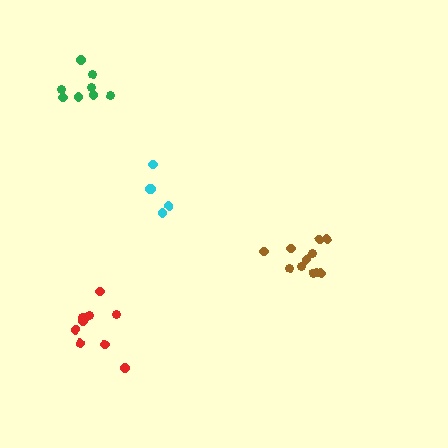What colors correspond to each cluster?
The clusters are colored: cyan, red, brown, green.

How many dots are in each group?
Group 1: 5 dots, Group 2: 10 dots, Group 3: 11 dots, Group 4: 8 dots (34 total).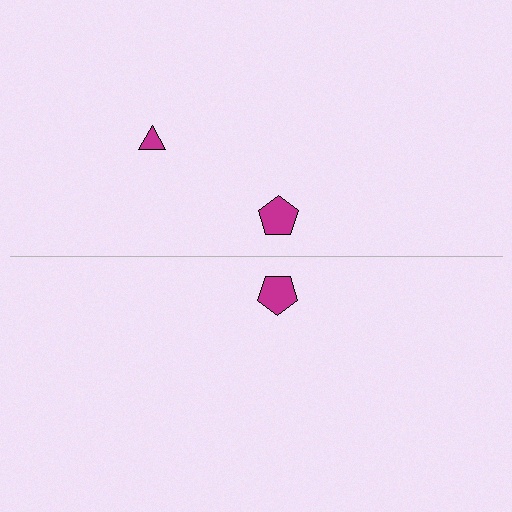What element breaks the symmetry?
A magenta triangle is missing from the bottom side.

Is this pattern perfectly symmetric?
No, the pattern is not perfectly symmetric. A magenta triangle is missing from the bottom side.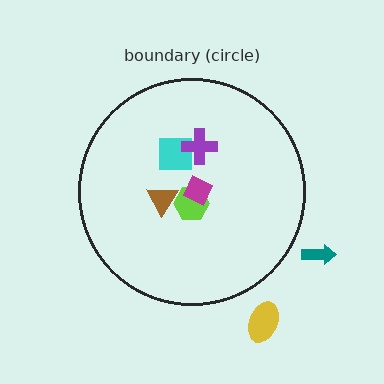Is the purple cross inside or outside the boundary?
Inside.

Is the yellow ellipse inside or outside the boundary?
Outside.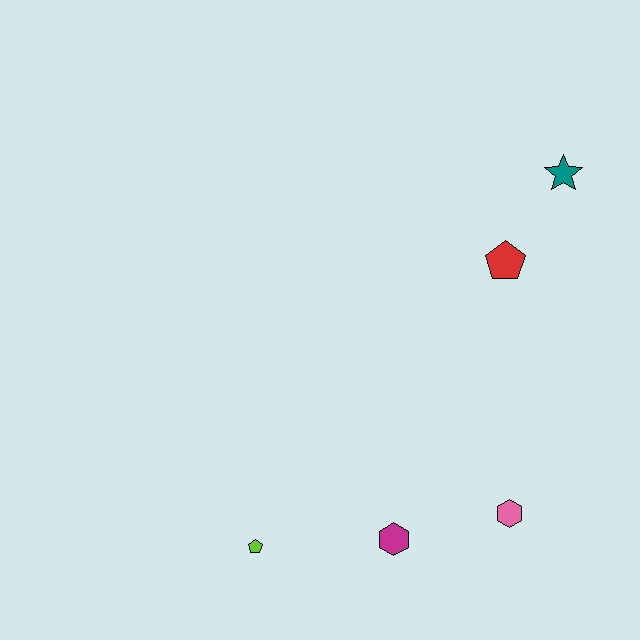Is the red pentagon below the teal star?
Yes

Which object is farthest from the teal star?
The lime pentagon is farthest from the teal star.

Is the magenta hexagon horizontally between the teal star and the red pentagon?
No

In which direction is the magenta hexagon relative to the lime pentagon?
The magenta hexagon is to the right of the lime pentagon.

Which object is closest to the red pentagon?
The teal star is closest to the red pentagon.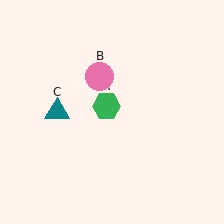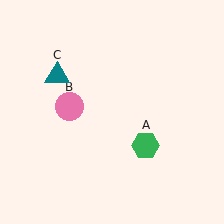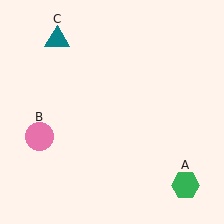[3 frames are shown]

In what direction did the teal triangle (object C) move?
The teal triangle (object C) moved up.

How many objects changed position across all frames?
3 objects changed position: green hexagon (object A), pink circle (object B), teal triangle (object C).